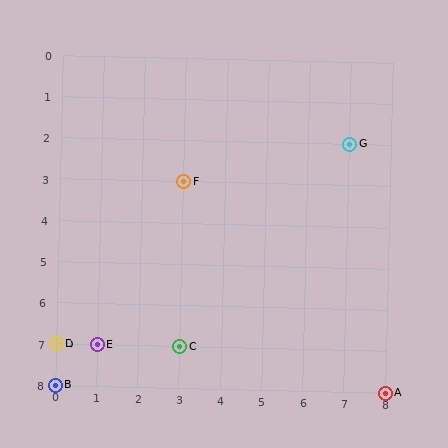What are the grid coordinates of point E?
Point E is at grid coordinates (1, 7).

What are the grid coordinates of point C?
Point C is at grid coordinates (3, 7).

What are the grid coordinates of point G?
Point G is at grid coordinates (7, 2).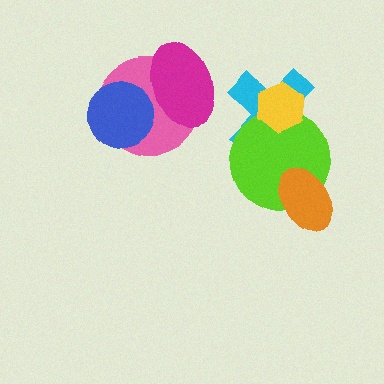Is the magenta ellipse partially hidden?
Yes, it is partially covered by another shape.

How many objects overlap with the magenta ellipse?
2 objects overlap with the magenta ellipse.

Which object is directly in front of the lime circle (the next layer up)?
The yellow hexagon is directly in front of the lime circle.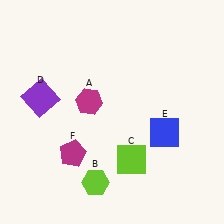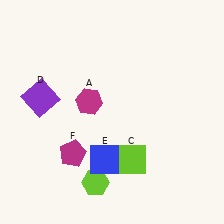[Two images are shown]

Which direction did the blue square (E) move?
The blue square (E) moved left.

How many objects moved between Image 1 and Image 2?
1 object moved between the two images.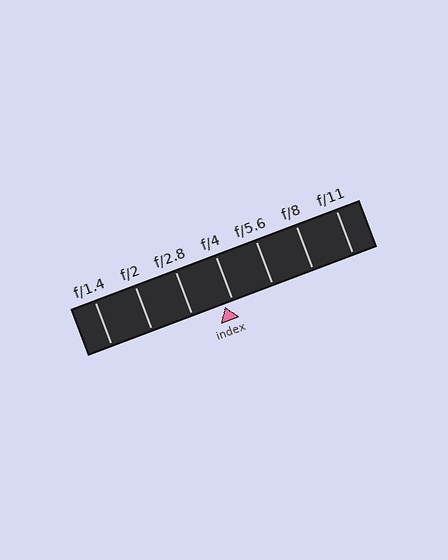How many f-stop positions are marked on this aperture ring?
There are 7 f-stop positions marked.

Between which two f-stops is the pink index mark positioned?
The index mark is between f/2.8 and f/4.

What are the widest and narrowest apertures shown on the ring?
The widest aperture shown is f/1.4 and the narrowest is f/11.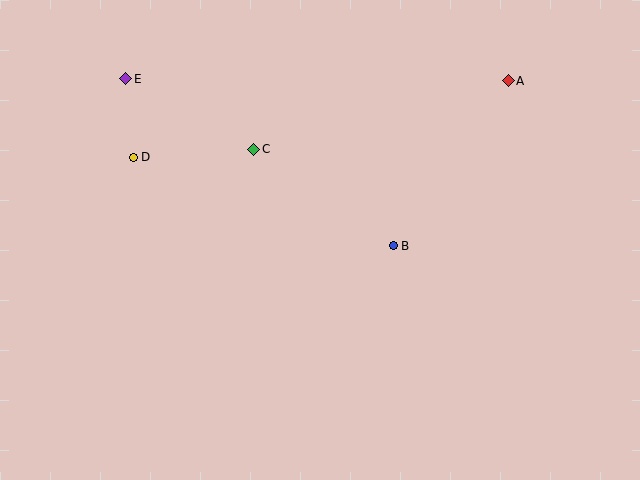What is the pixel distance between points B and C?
The distance between B and C is 170 pixels.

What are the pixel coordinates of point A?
Point A is at (508, 81).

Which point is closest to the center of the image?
Point B at (393, 246) is closest to the center.